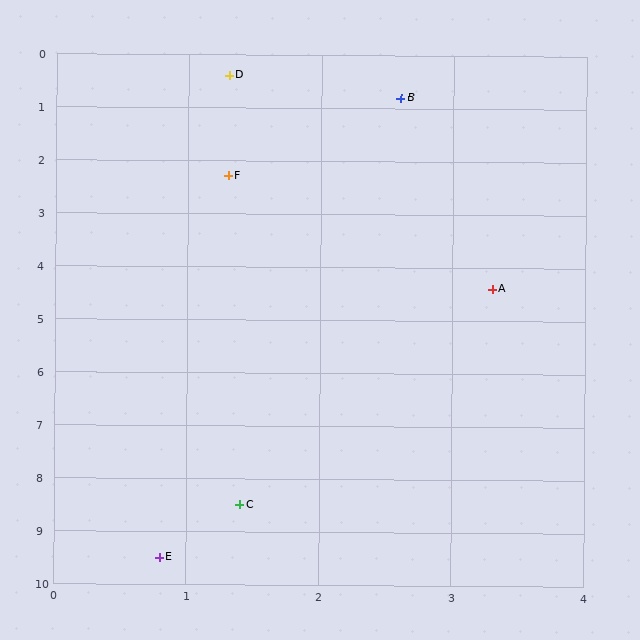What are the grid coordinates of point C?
Point C is at approximately (1.4, 8.5).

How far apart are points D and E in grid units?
Points D and E are about 9.1 grid units apart.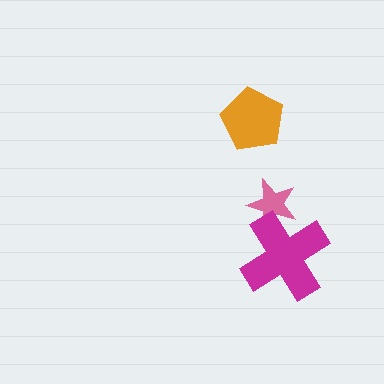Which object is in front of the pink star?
The magenta cross is in front of the pink star.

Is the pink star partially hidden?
Yes, it is partially covered by another shape.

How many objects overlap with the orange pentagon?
0 objects overlap with the orange pentagon.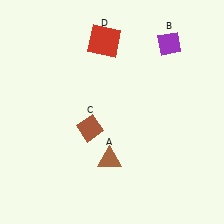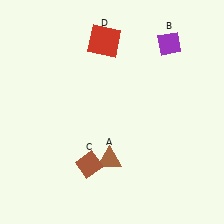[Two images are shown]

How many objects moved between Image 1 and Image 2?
1 object moved between the two images.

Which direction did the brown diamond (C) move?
The brown diamond (C) moved down.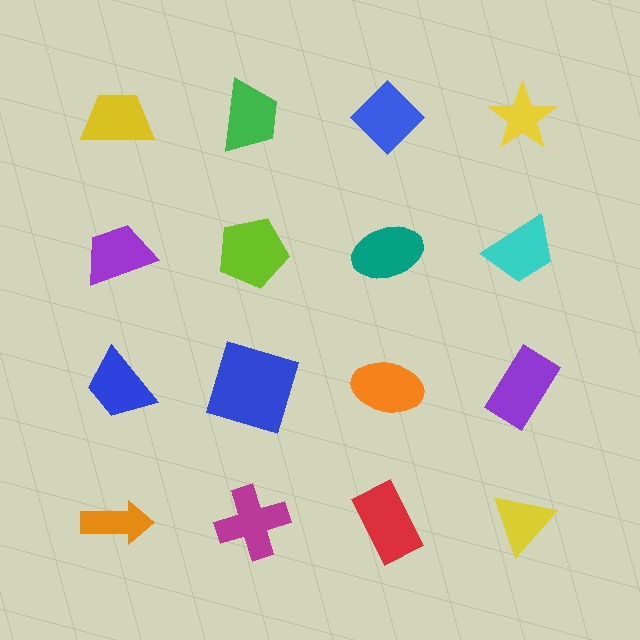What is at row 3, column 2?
A blue square.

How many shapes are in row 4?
4 shapes.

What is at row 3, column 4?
A purple rectangle.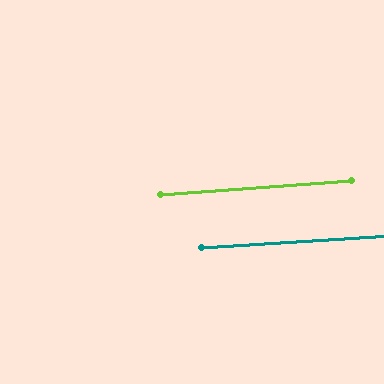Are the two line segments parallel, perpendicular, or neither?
Parallel — their directions differ by only 0.4°.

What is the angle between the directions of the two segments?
Approximately 0 degrees.